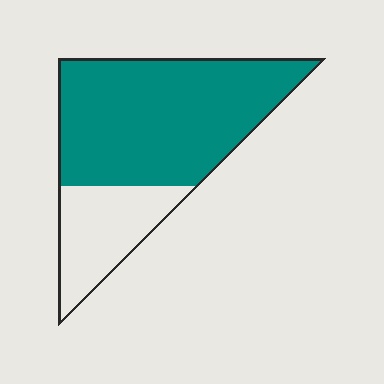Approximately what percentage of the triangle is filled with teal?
Approximately 75%.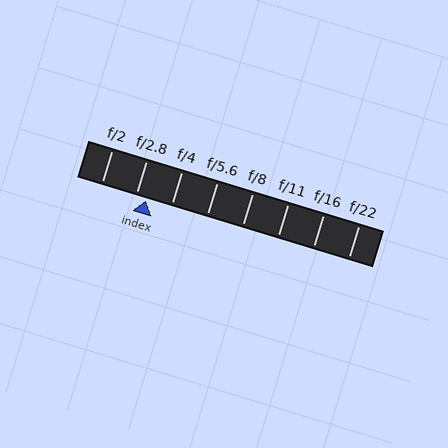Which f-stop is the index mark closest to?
The index mark is closest to f/2.8.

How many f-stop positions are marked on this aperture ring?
There are 8 f-stop positions marked.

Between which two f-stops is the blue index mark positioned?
The index mark is between f/2.8 and f/4.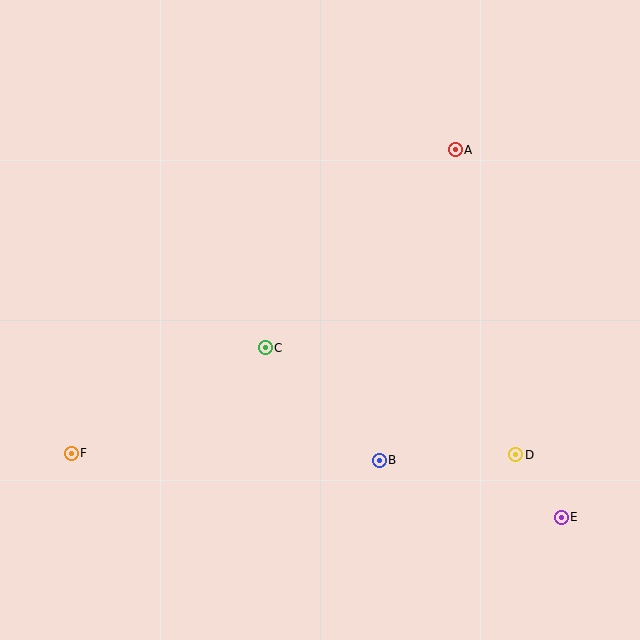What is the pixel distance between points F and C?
The distance between F and C is 221 pixels.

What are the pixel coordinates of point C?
Point C is at (265, 348).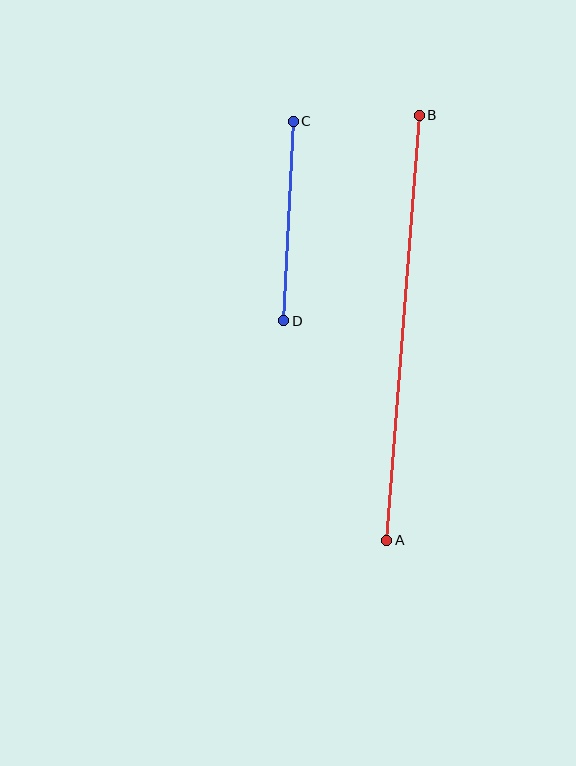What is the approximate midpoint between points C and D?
The midpoint is at approximately (288, 221) pixels.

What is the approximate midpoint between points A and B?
The midpoint is at approximately (403, 328) pixels.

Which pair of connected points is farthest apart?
Points A and B are farthest apart.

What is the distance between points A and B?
The distance is approximately 426 pixels.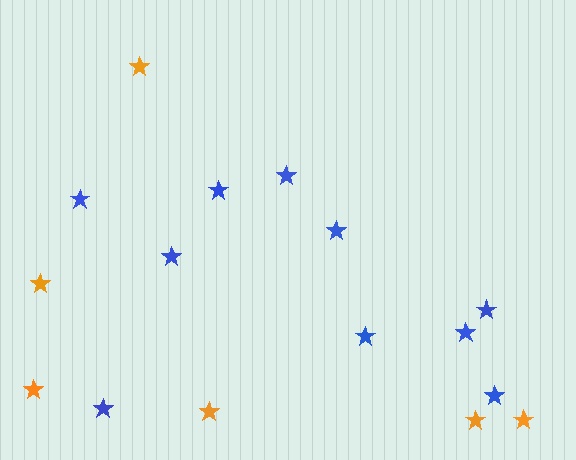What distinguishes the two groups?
There are 2 groups: one group of orange stars (6) and one group of blue stars (10).